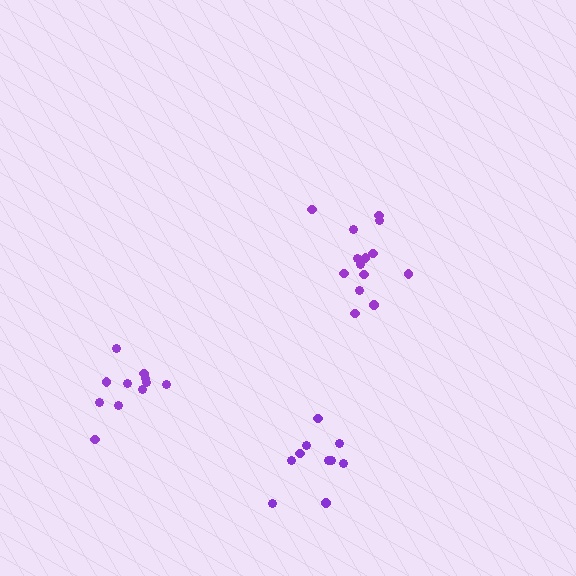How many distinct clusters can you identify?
There are 3 distinct clusters.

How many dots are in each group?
Group 1: 11 dots, Group 2: 14 dots, Group 3: 10 dots (35 total).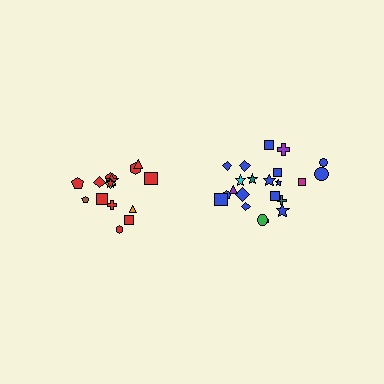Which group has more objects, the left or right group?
The right group.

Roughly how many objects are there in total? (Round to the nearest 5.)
Roughly 35 objects in total.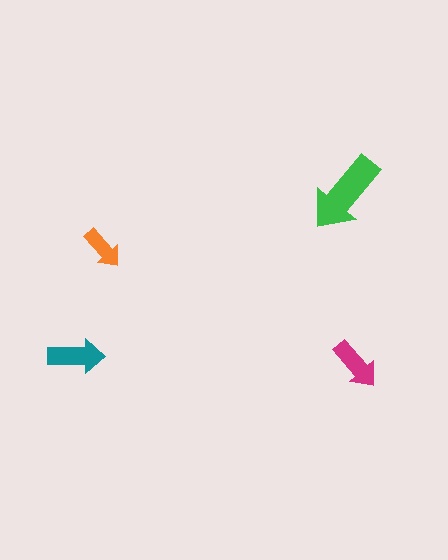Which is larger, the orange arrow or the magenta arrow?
The magenta one.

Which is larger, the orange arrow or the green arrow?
The green one.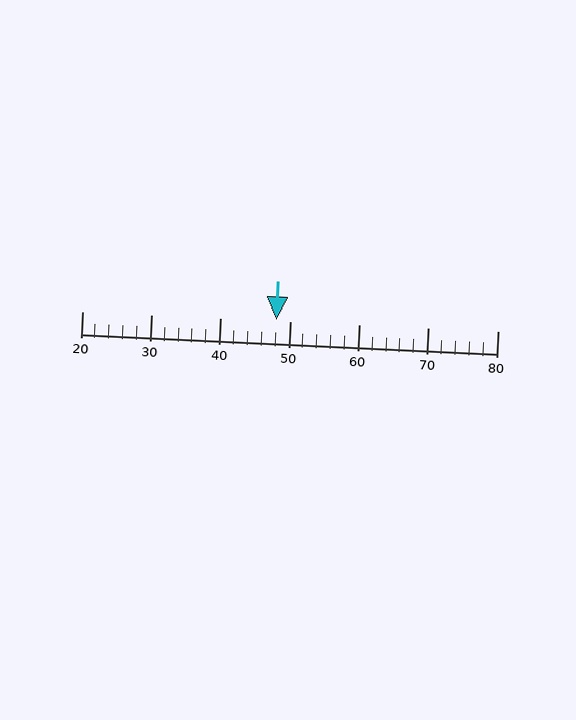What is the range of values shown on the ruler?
The ruler shows values from 20 to 80.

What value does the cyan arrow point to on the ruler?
The cyan arrow points to approximately 48.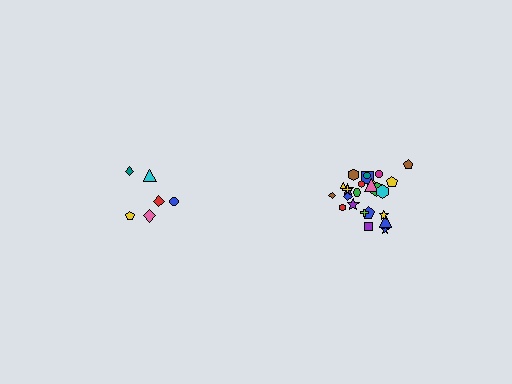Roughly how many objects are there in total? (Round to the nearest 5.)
Roughly 30 objects in total.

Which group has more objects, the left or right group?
The right group.